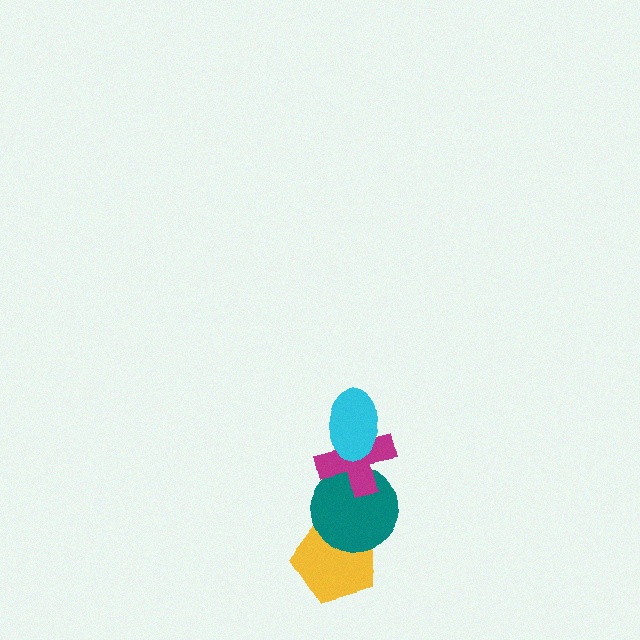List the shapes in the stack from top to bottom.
From top to bottom: the cyan ellipse, the magenta cross, the teal circle, the yellow pentagon.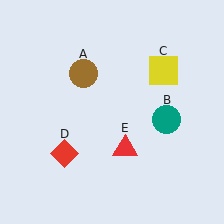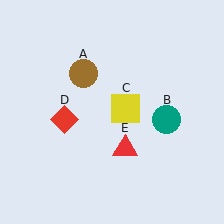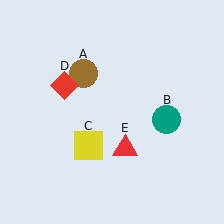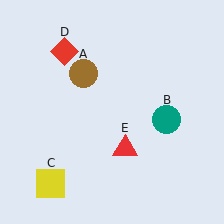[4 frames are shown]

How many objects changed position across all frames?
2 objects changed position: yellow square (object C), red diamond (object D).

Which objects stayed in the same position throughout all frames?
Brown circle (object A) and teal circle (object B) and red triangle (object E) remained stationary.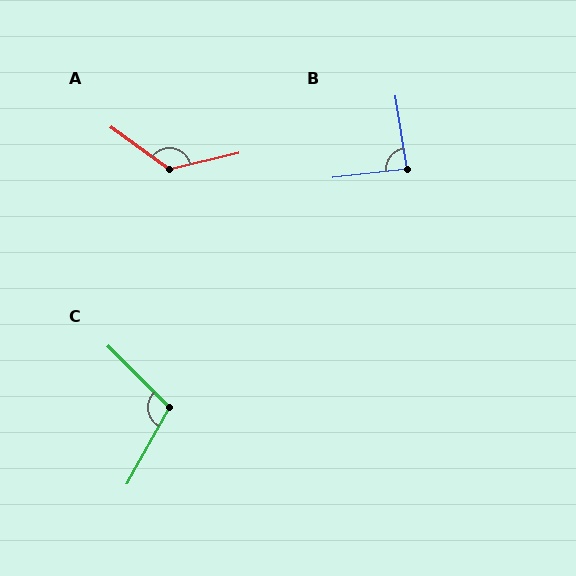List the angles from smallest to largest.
B (88°), C (106°), A (131°).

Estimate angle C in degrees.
Approximately 106 degrees.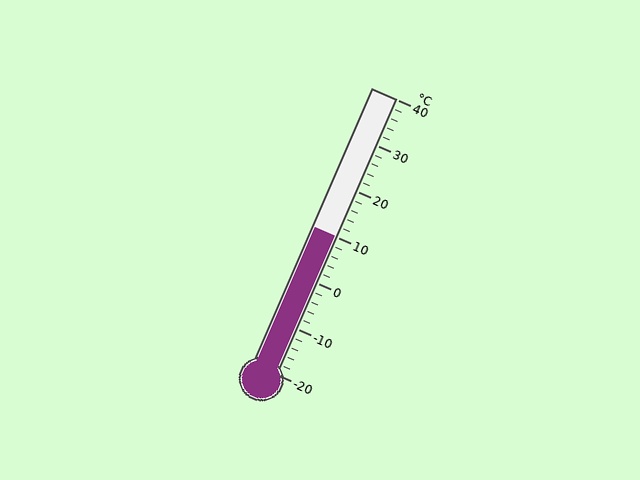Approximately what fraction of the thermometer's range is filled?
The thermometer is filled to approximately 50% of its range.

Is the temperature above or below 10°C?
The temperature is at 10°C.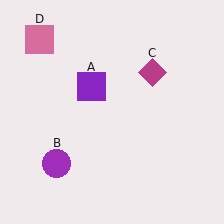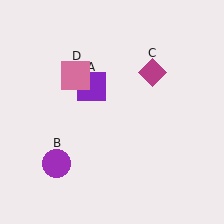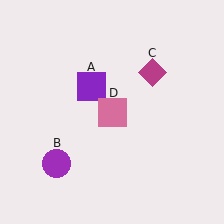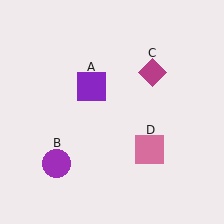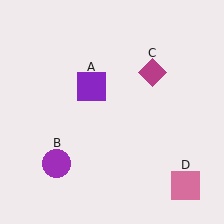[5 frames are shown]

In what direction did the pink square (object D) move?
The pink square (object D) moved down and to the right.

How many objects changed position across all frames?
1 object changed position: pink square (object D).